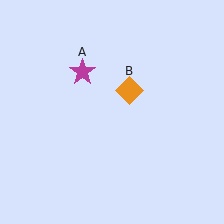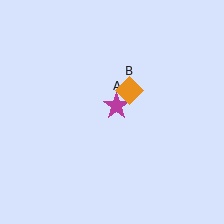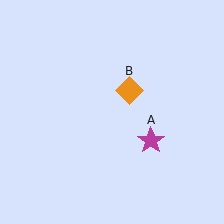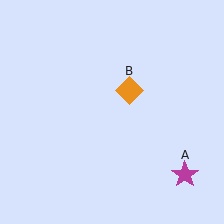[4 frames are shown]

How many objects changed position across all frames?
1 object changed position: magenta star (object A).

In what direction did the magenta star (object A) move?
The magenta star (object A) moved down and to the right.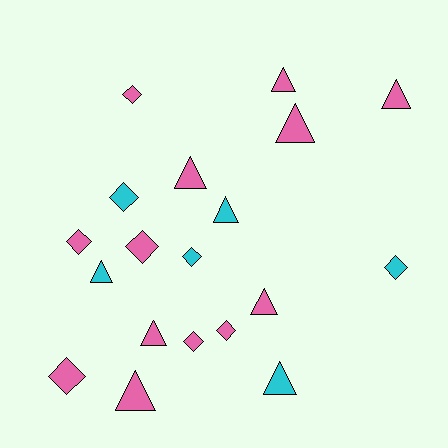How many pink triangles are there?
There are 7 pink triangles.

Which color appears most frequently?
Pink, with 13 objects.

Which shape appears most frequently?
Triangle, with 10 objects.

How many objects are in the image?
There are 19 objects.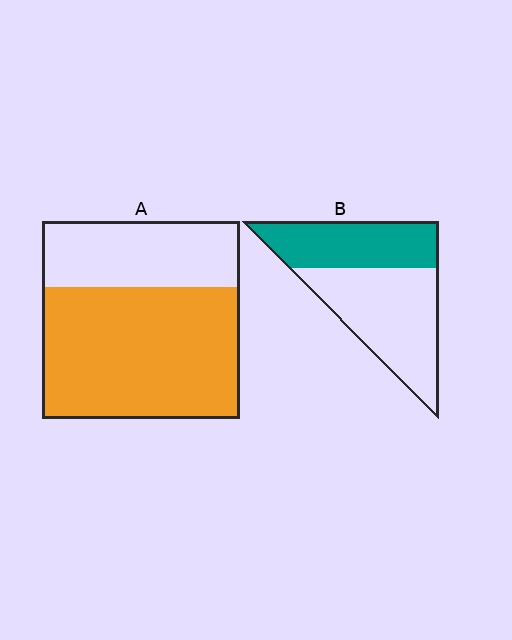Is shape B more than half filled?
No.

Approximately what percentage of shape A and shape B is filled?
A is approximately 65% and B is approximately 40%.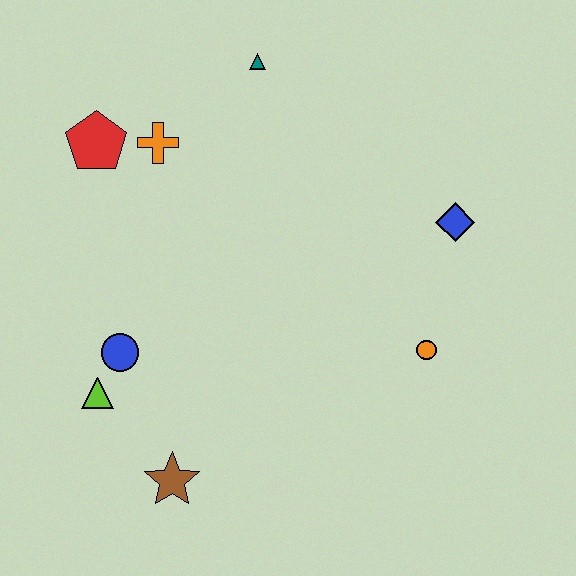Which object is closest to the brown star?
The lime triangle is closest to the brown star.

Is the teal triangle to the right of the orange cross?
Yes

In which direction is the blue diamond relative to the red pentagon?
The blue diamond is to the right of the red pentagon.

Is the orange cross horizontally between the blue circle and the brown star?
Yes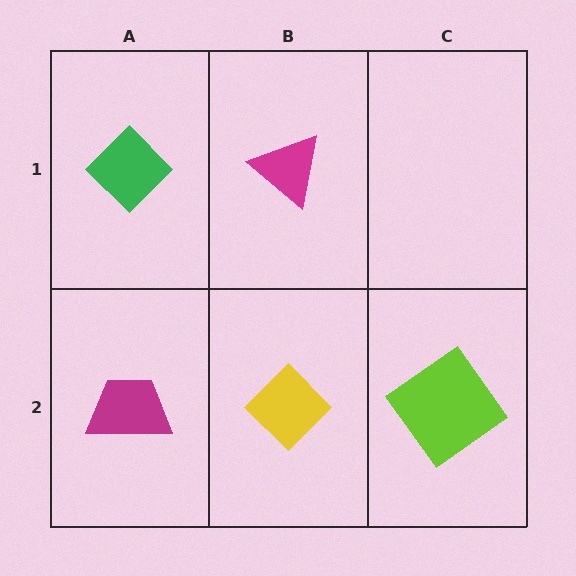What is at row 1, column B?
A magenta triangle.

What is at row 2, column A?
A magenta trapezoid.